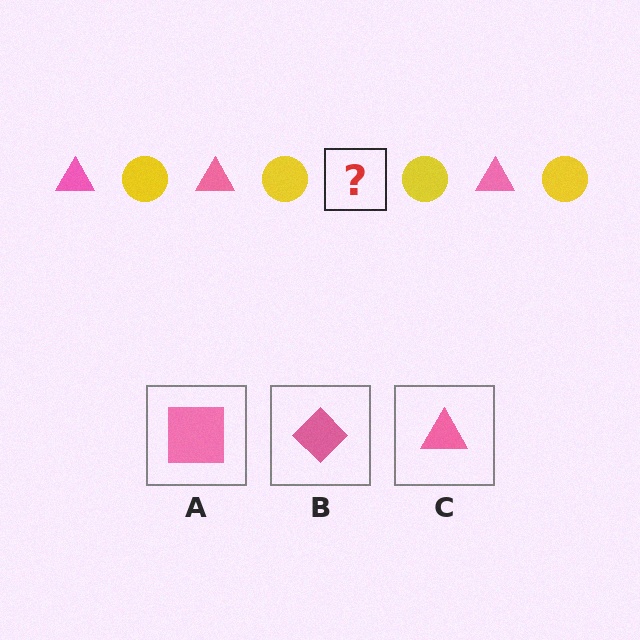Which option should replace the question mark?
Option C.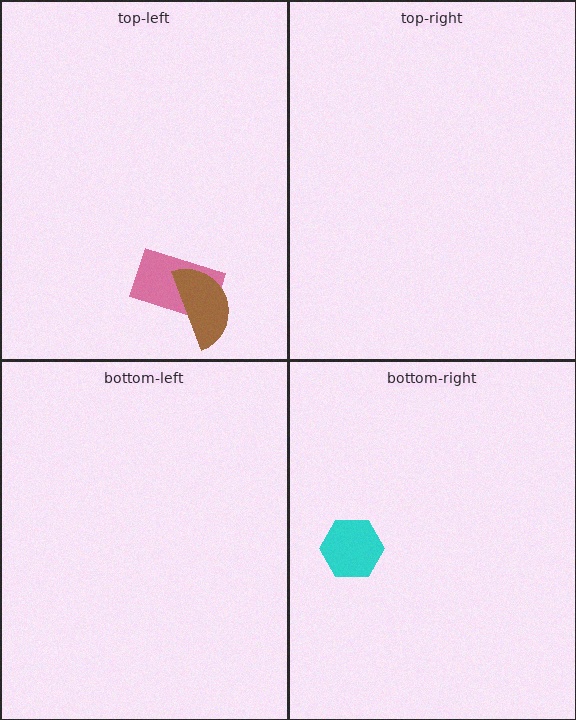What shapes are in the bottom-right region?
The cyan hexagon.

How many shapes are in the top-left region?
2.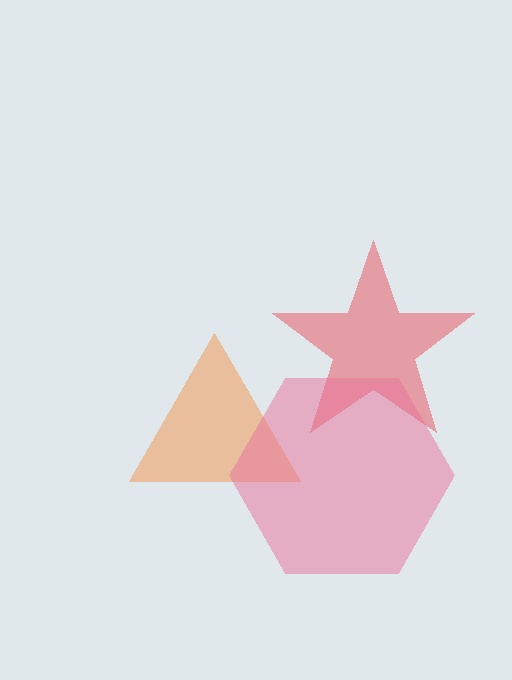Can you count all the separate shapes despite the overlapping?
Yes, there are 3 separate shapes.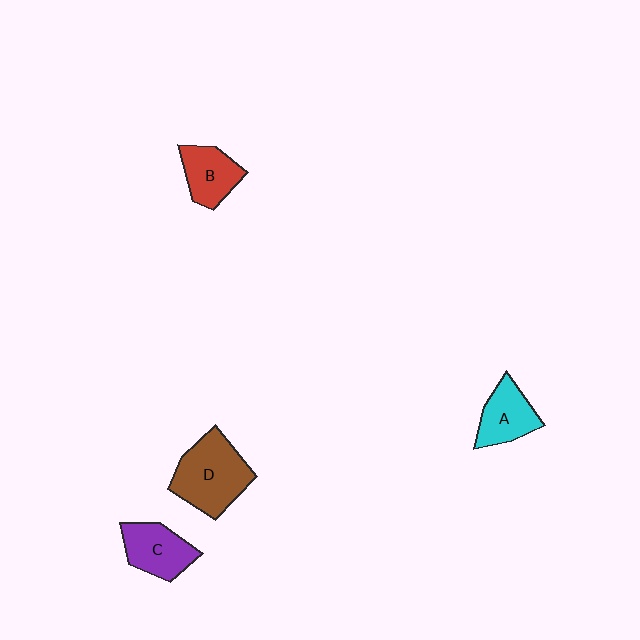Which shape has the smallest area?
Shape B (red).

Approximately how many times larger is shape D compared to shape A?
Approximately 1.6 times.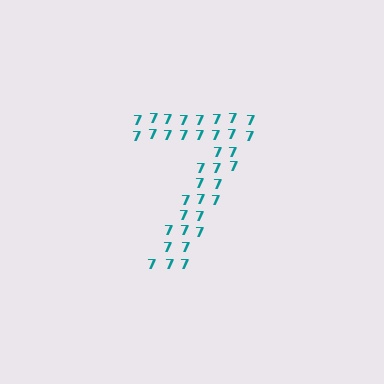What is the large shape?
The large shape is the digit 7.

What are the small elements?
The small elements are digit 7's.